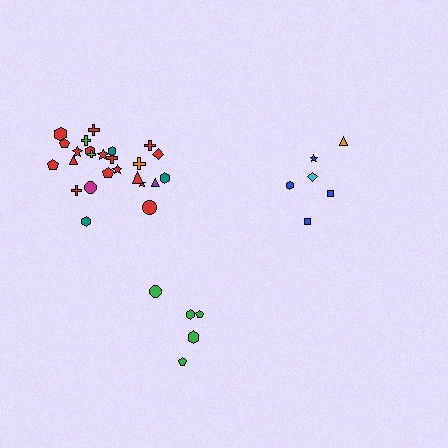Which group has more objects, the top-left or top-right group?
The top-left group.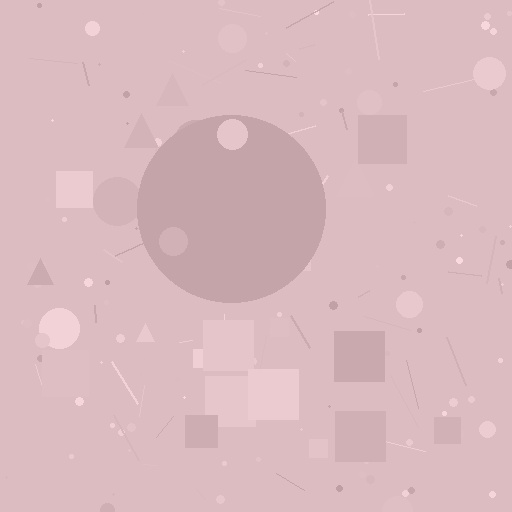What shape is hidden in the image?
A circle is hidden in the image.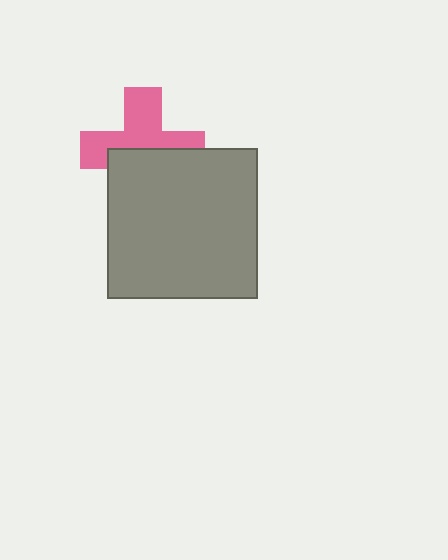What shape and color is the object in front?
The object in front is a gray square.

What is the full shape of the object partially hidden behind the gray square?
The partially hidden object is a pink cross.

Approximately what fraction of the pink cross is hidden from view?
Roughly 47% of the pink cross is hidden behind the gray square.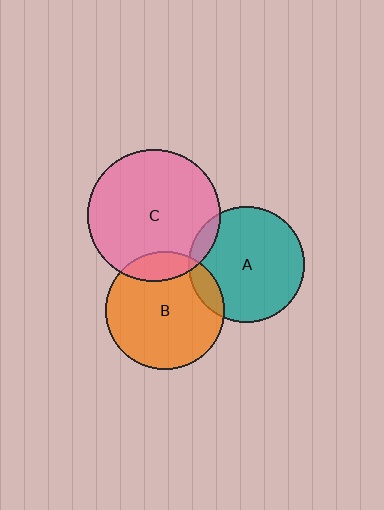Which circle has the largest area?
Circle C (pink).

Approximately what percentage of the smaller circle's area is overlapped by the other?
Approximately 10%.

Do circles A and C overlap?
Yes.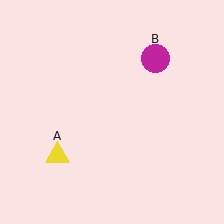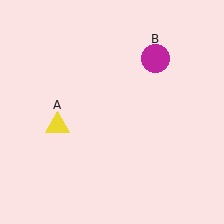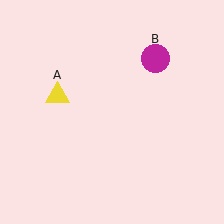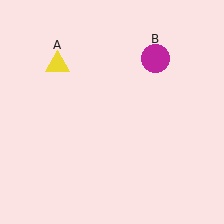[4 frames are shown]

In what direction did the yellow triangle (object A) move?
The yellow triangle (object A) moved up.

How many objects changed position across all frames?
1 object changed position: yellow triangle (object A).